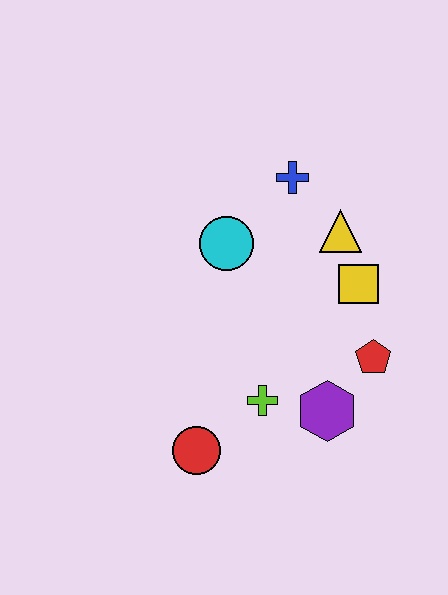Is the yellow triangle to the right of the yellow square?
No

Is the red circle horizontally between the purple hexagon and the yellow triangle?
No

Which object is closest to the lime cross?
The purple hexagon is closest to the lime cross.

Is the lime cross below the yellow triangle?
Yes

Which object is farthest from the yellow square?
The red circle is farthest from the yellow square.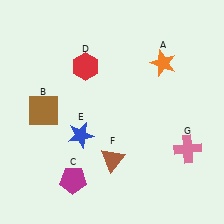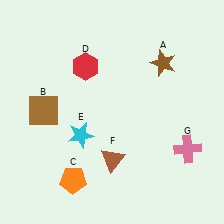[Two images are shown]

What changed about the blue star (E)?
In Image 1, E is blue. In Image 2, it changed to cyan.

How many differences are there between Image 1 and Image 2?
There are 3 differences between the two images.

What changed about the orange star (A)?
In Image 1, A is orange. In Image 2, it changed to brown.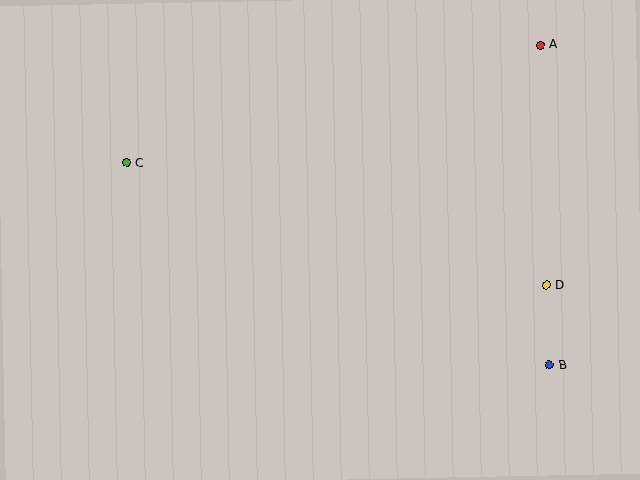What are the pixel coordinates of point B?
Point B is at (549, 365).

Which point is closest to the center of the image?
Point C at (127, 163) is closest to the center.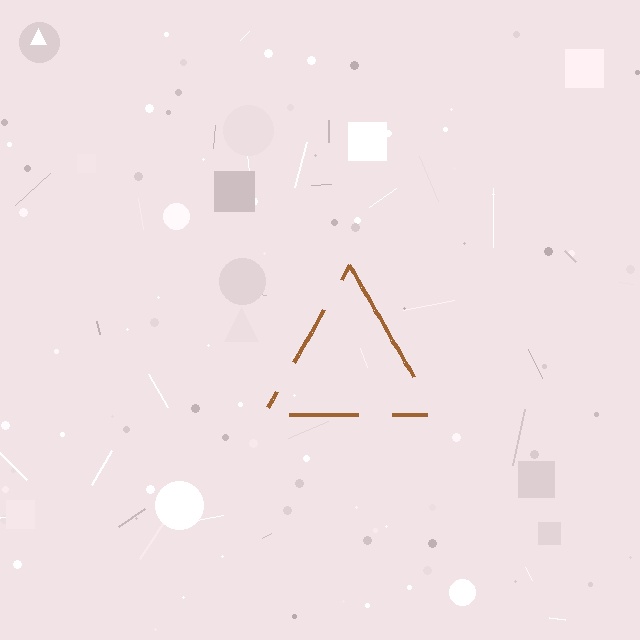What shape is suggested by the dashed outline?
The dashed outline suggests a triangle.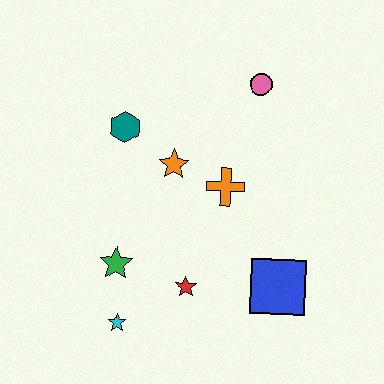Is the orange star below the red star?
No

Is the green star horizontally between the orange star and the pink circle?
No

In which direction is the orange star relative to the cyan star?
The orange star is above the cyan star.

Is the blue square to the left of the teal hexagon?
No